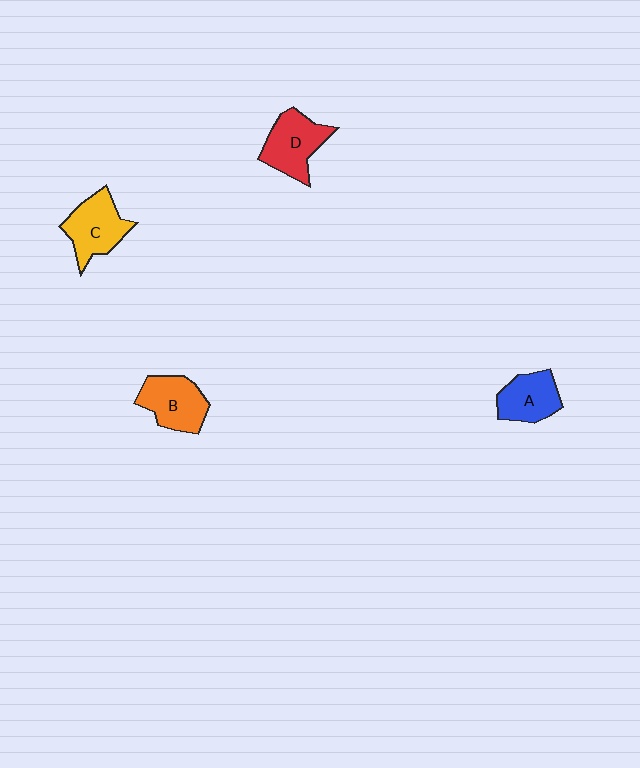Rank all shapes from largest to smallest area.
From largest to smallest: C (yellow), D (red), B (orange), A (blue).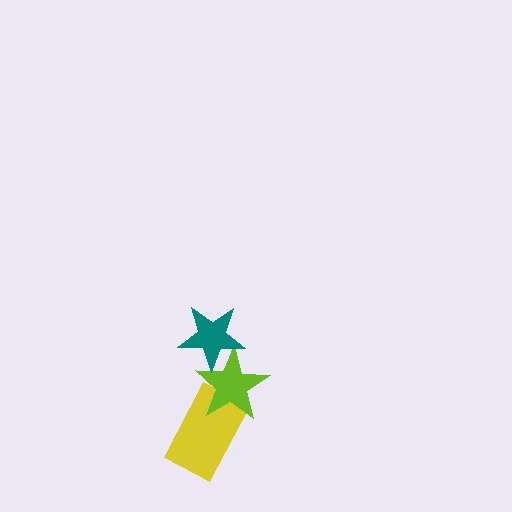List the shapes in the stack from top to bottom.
From top to bottom: the teal star, the lime star, the yellow rectangle.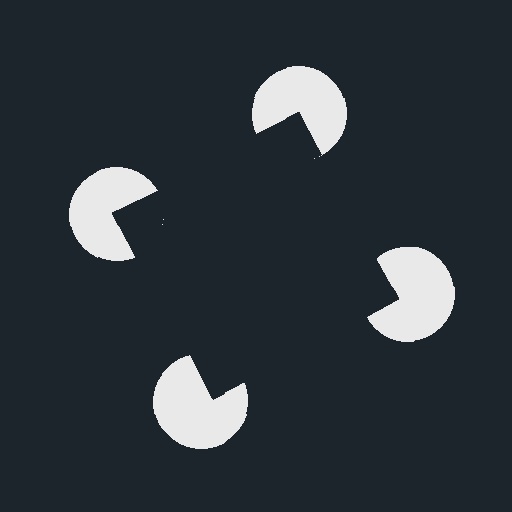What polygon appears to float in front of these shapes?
An illusory square — its edges are inferred from the aligned wedge cuts in the pac-man discs, not physically drawn.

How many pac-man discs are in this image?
There are 4 — one at each vertex of the illusory square.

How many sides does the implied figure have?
4 sides.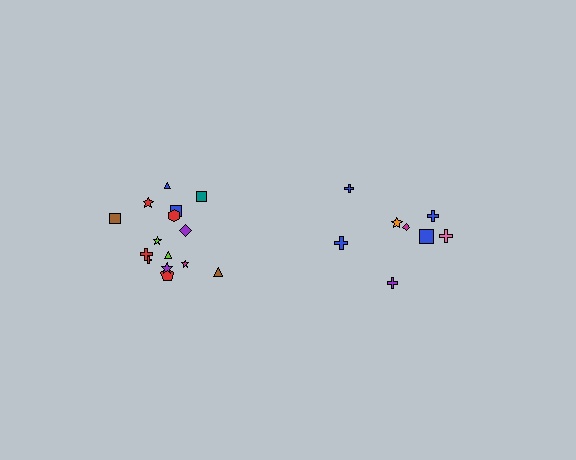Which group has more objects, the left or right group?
The left group.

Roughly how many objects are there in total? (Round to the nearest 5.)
Roughly 25 objects in total.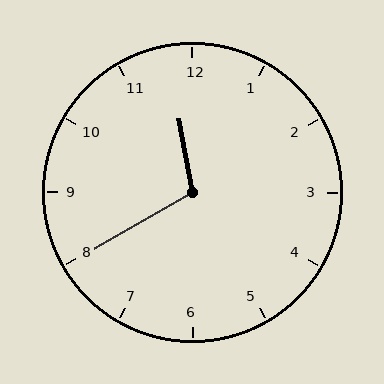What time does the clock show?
11:40.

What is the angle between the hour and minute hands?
Approximately 110 degrees.